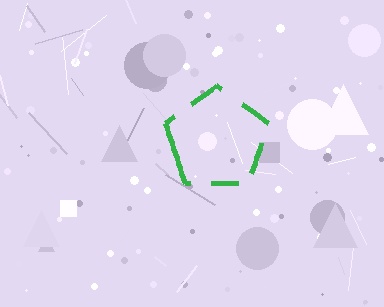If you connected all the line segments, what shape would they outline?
They would outline a pentagon.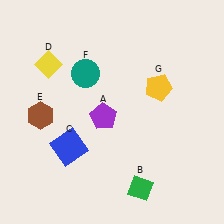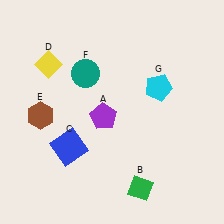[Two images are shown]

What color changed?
The pentagon (G) changed from yellow in Image 1 to cyan in Image 2.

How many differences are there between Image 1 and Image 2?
There is 1 difference between the two images.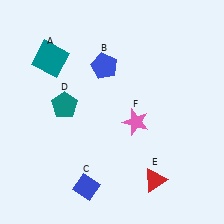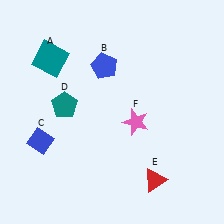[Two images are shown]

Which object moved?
The blue diamond (C) moved up.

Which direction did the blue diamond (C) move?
The blue diamond (C) moved up.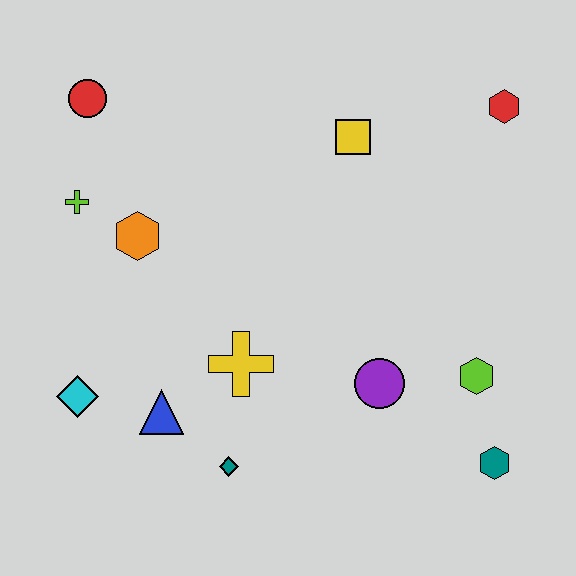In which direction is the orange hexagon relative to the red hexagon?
The orange hexagon is to the left of the red hexagon.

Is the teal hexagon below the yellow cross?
Yes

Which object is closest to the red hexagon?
The yellow square is closest to the red hexagon.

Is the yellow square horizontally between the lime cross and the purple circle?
Yes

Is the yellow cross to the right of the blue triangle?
Yes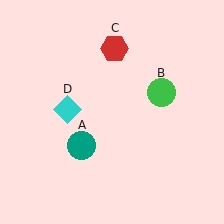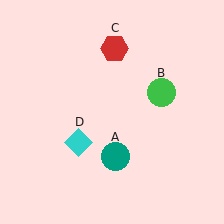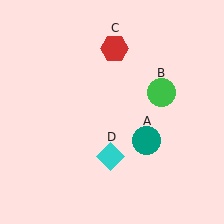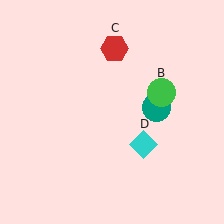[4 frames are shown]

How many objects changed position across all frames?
2 objects changed position: teal circle (object A), cyan diamond (object D).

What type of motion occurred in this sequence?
The teal circle (object A), cyan diamond (object D) rotated counterclockwise around the center of the scene.